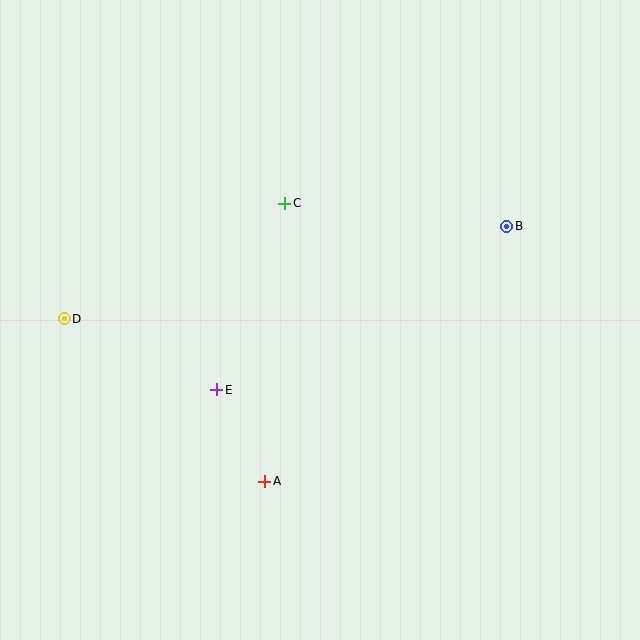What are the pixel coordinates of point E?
Point E is at (217, 390).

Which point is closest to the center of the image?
Point C at (285, 203) is closest to the center.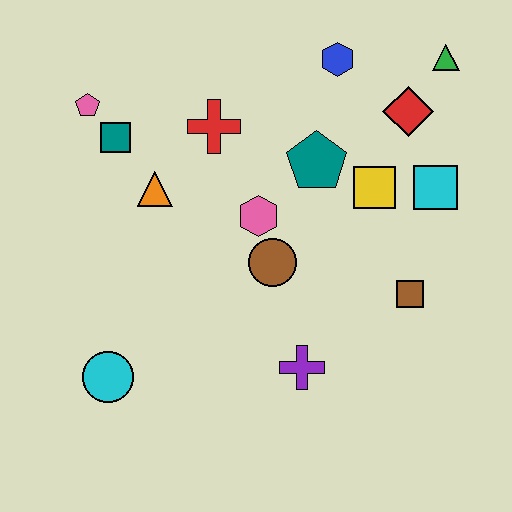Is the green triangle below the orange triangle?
No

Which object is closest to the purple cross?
The brown circle is closest to the purple cross.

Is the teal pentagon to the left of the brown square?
Yes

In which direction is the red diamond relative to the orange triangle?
The red diamond is to the right of the orange triangle.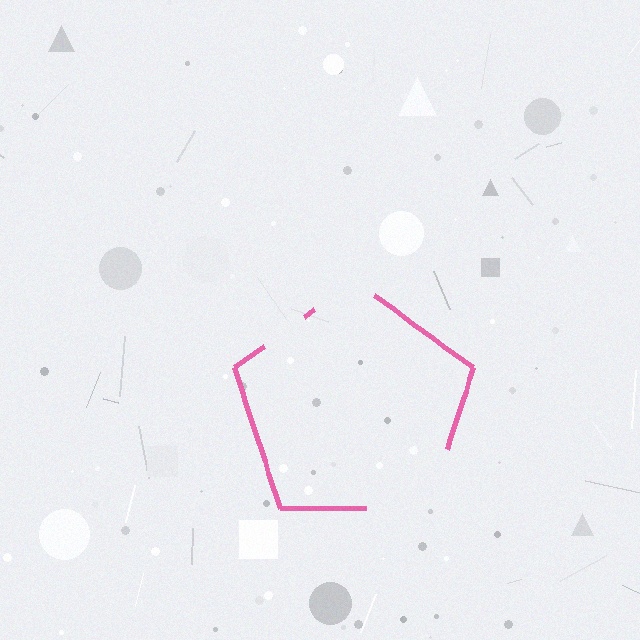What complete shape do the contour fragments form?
The contour fragments form a pentagon.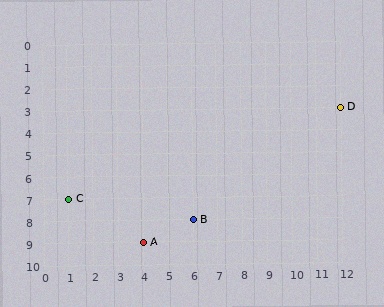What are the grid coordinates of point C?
Point C is at grid coordinates (1, 7).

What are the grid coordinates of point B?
Point B is at grid coordinates (6, 8).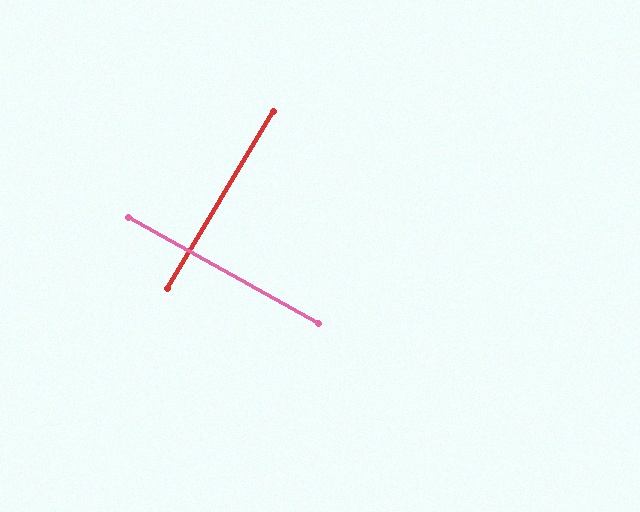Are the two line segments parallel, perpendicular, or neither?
Perpendicular — they meet at approximately 88°.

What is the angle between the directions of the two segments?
Approximately 88 degrees.